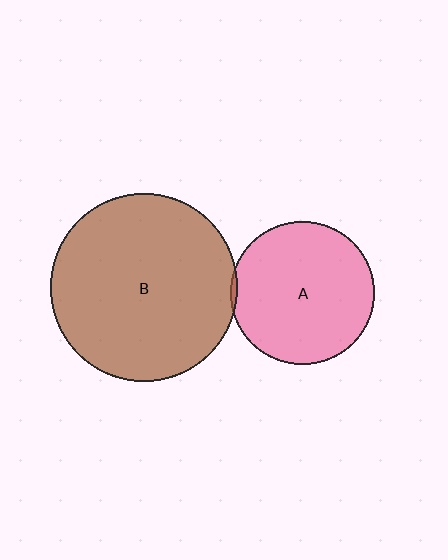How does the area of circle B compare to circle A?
Approximately 1.7 times.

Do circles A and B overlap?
Yes.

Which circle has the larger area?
Circle B (brown).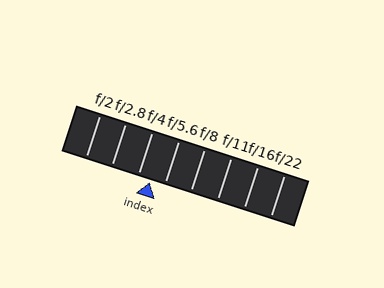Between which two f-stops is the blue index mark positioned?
The index mark is between f/4 and f/5.6.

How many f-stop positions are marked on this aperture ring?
There are 8 f-stop positions marked.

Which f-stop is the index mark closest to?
The index mark is closest to f/4.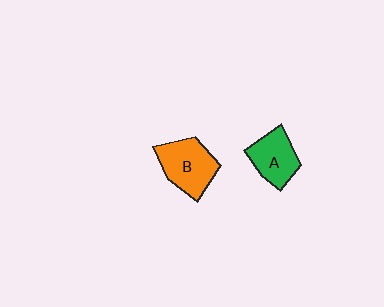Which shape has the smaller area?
Shape A (green).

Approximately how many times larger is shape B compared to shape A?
Approximately 1.3 times.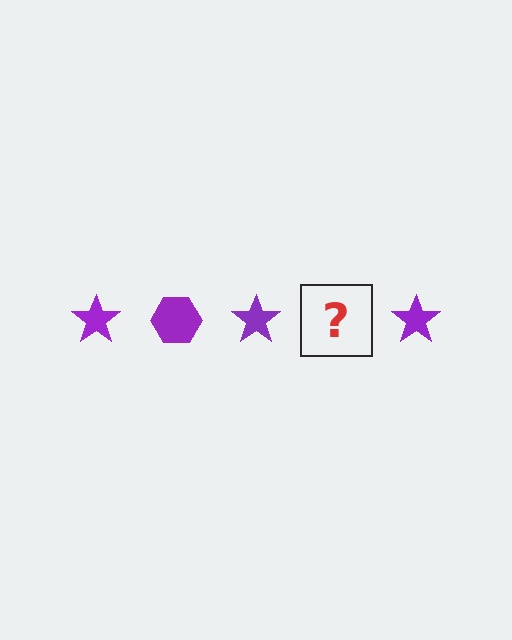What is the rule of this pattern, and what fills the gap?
The rule is that the pattern cycles through star, hexagon shapes in purple. The gap should be filled with a purple hexagon.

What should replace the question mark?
The question mark should be replaced with a purple hexagon.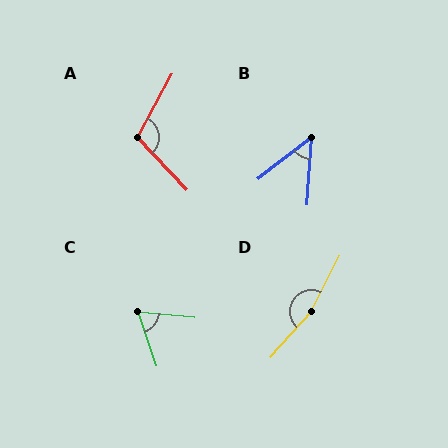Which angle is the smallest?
B, at approximately 48 degrees.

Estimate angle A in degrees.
Approximately 108 degrees.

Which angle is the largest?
D, at approximately 165 degrees.